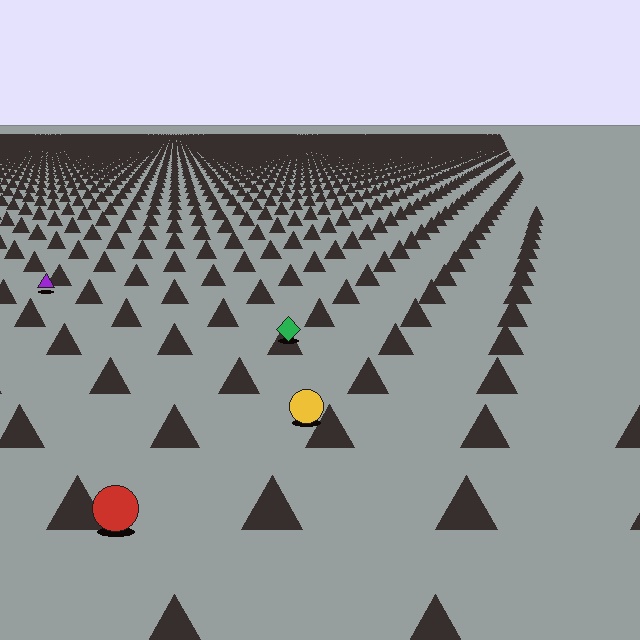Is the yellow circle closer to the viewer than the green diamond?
Yes. The yellow circle is closer — you can tell from the texture gradient: the ground texture is coarser near it.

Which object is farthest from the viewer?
The purple triangle is farthest from the viewer. It appears smaller and the ground texture around it is denser.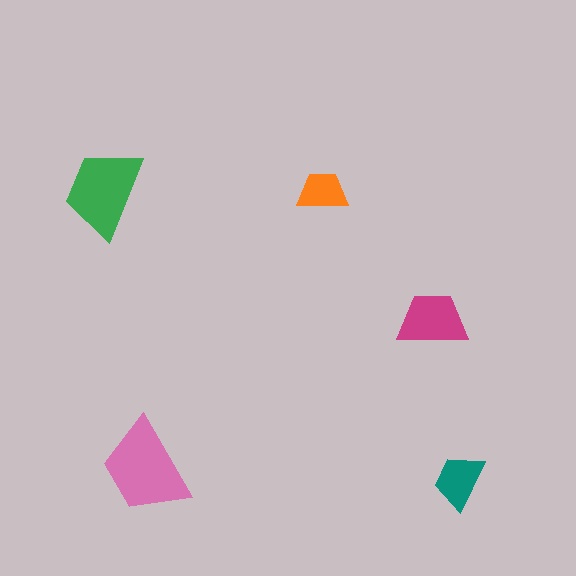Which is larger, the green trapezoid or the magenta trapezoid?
The green one.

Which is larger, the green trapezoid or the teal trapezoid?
The green one.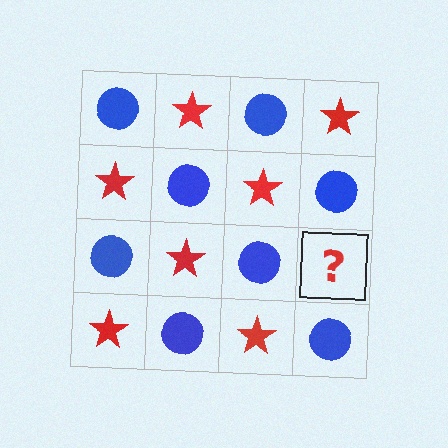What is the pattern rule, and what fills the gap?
The rule is that it alternates blue circle and red star in a checkerboard pattern. The gap should be filled with a red star.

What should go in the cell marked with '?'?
The missing cell should contain a red star.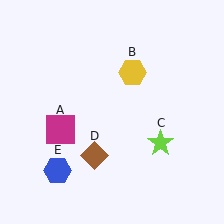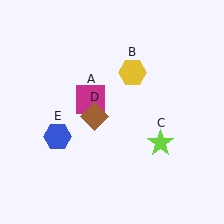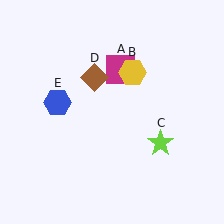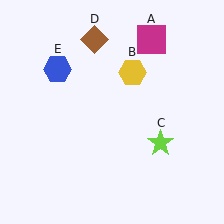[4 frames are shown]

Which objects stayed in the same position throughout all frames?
Yellow hexagon (object B) and lime star (object C) remained stationary.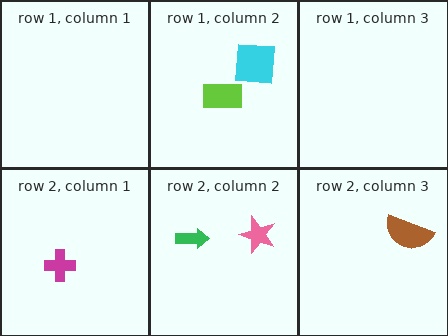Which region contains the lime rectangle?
The row 1, column 2 region.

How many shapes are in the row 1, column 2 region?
2.